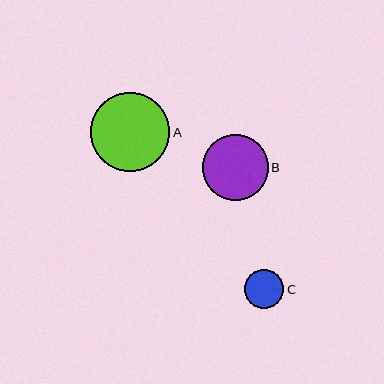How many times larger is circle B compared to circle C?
Circle B is approximately 1.7 times the size of circle C.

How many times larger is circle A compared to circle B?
Circle A is approximately 1.2 times the size of circle B.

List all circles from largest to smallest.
From largest to smallest: A, B, C.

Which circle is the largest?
Circle A is the largest with a size of approximately 79 pixels.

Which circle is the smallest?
Circle C is the smallest with a size of approximately 39 pixels.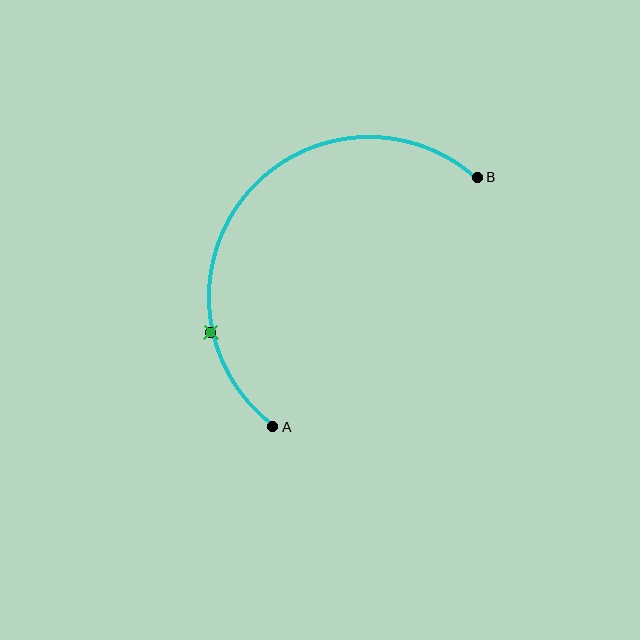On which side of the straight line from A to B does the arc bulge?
The arc bulges above and to the left of the straight line connecting A and B.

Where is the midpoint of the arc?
The arc midpoint is the point on the curve farthest from the straight line joining A and B. It sits above and to the left of that line.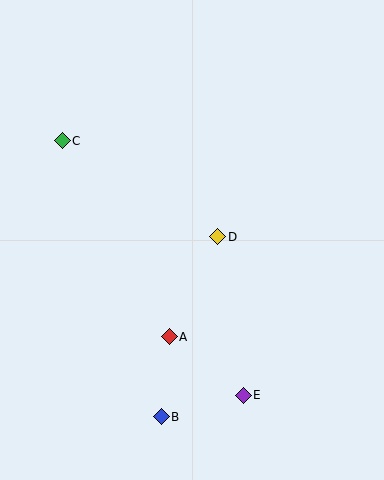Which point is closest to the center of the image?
Point D at (218, 237) is closest to the center.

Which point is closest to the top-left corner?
Point C is closest to the top-left corner.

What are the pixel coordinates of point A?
Point A is at (169, 337).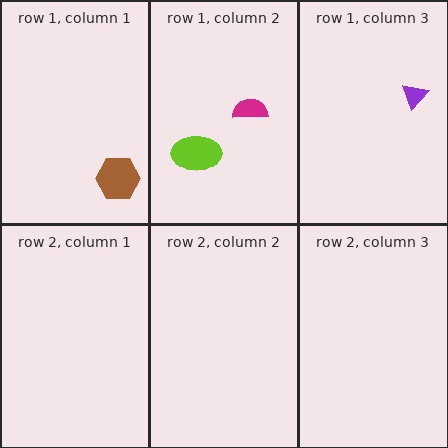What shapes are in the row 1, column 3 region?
The purple triangle.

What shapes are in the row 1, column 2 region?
The lime ellipse, the magenta semicircle.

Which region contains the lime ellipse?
The row 1, column 2 region.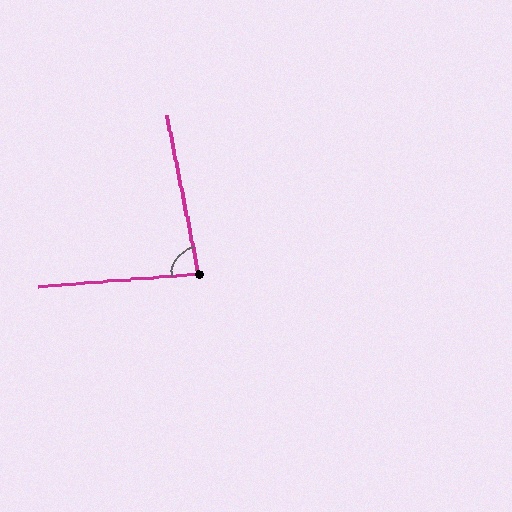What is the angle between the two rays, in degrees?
Approximately 83 degrees.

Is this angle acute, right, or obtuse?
It is acute.